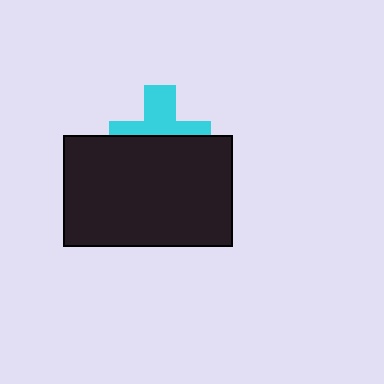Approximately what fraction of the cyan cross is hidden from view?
Roughly 52% of the cyan cross is hidden behind the black rectangle.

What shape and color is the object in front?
The object in front is a black rectangle.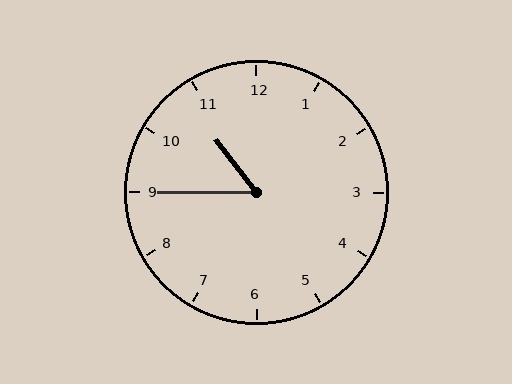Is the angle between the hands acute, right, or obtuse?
It is acute.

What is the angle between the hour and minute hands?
Approximately 52 degrees.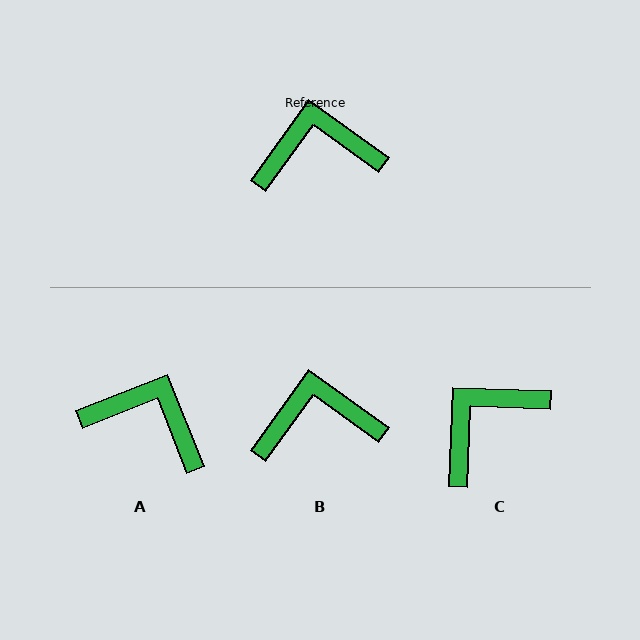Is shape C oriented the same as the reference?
No, it is off by about 34 degrees.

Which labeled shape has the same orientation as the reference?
B.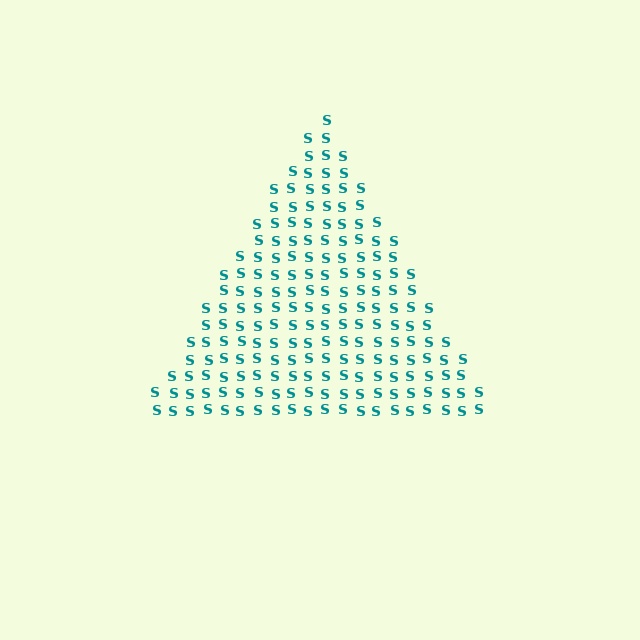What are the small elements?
The small elements are letter S's.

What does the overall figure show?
The overall figure shows a triangle.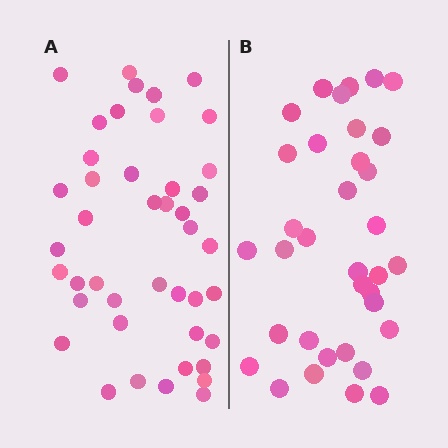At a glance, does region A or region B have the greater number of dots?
Region A (the left region) has more dots.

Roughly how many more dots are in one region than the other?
Region A has roughly 8 or so more dots than region B.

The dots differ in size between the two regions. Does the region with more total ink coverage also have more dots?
No. Region B has more total ink coverage because its dots are larger, but region A actually contains more individual dots. Total area can be misleading — the number of items is what matters here.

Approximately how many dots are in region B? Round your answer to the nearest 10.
About 40 dots. (The exact count is 35, which rounds to 40.)